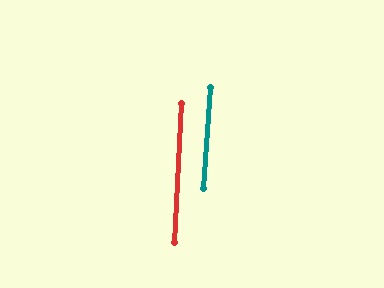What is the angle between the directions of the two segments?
Approximately 0 degrees.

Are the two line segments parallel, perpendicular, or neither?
Parallel — their directions differ by only 0.3°.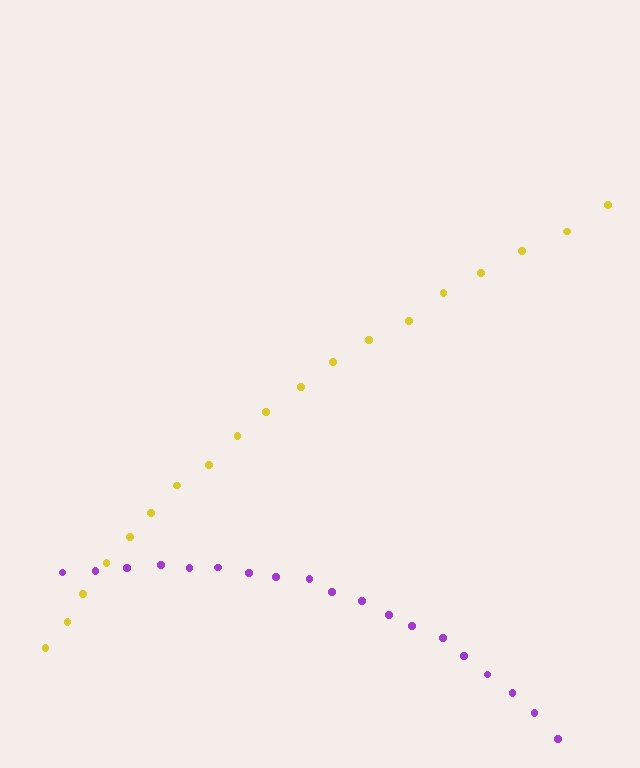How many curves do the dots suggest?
There are 2 distinct paths.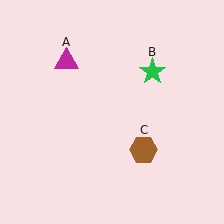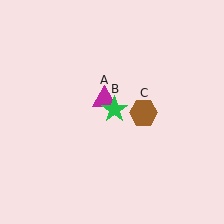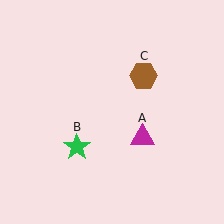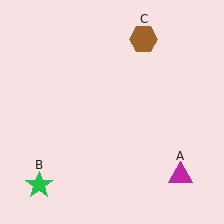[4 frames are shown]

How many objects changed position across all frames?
3 objects changed position: magenta triangle (object A), green star (object B), brown hexagon (object C).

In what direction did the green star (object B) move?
The green star (object B) moved down and to the left.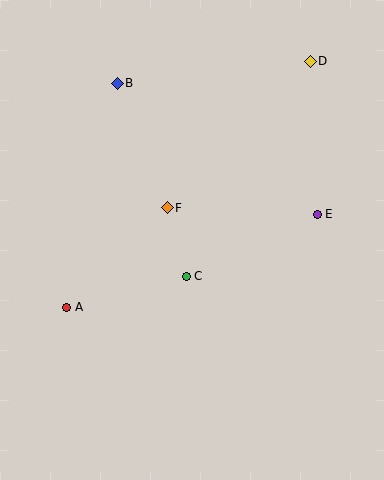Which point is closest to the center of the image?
Point C at (186, 276) is closest to the center.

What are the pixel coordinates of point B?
Point B is at (117, 83).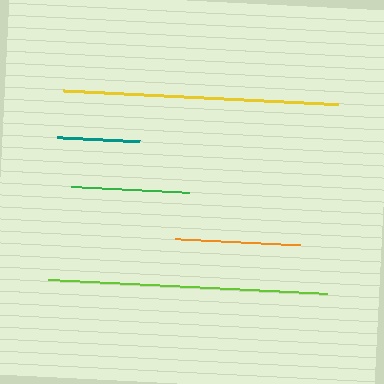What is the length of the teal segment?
The teal segment is approximately 83 pixels long.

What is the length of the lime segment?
The lime segment is approximately 279 pixels long.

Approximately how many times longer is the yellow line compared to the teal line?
The yellow line is approximately 3.3 times the length of the teal line.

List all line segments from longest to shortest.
From longest to shortest: lime, yellow, orange, green, teal.